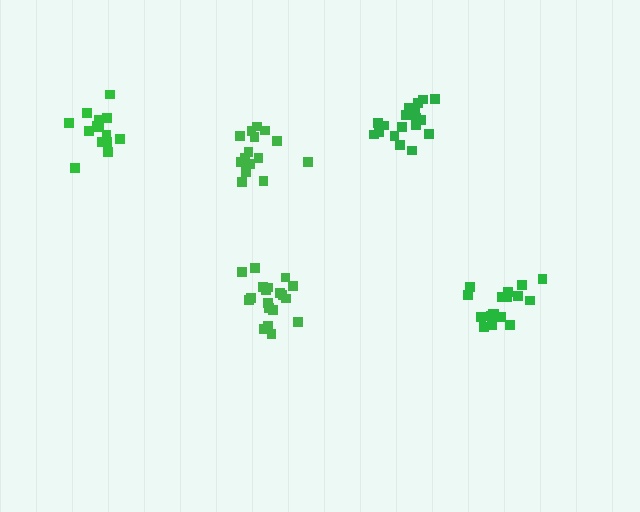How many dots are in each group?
Group 1: 19 dots, Group 2: 18 dots, Group 3: 17 dots, Group 4: 14 dots, Group 5: 15 dots (83 total).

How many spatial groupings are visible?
There are 5 spatial groupings.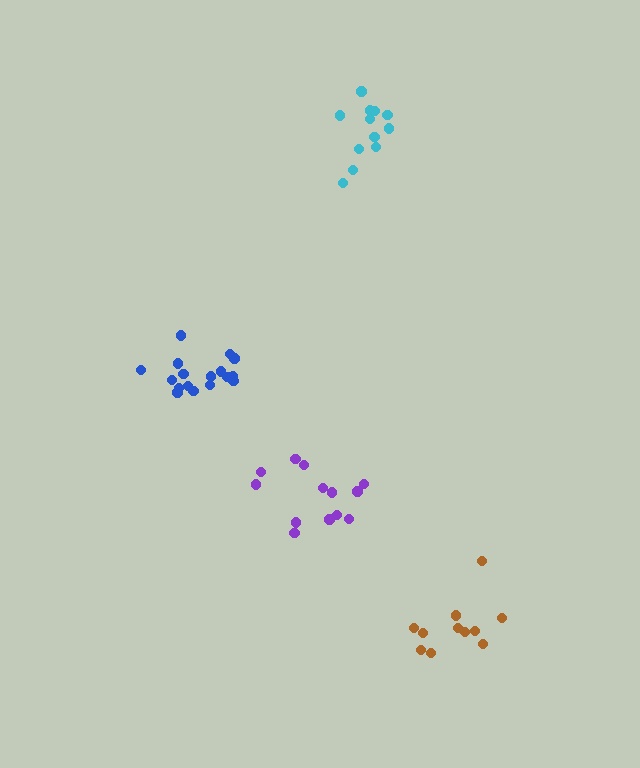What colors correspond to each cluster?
The clusters are colored: brown, cyan, blue, purple.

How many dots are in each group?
Group 1: 11 dots, Group 2: 12 dots, Group 3: 17 dots, Group 4: 13 dots (53 total).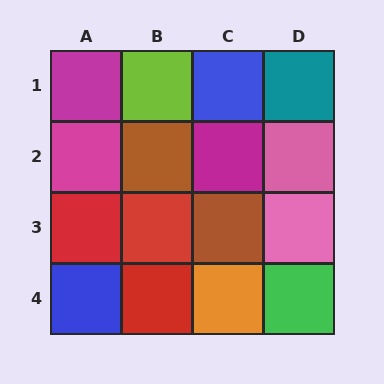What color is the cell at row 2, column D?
Pink.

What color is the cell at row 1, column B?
Lime.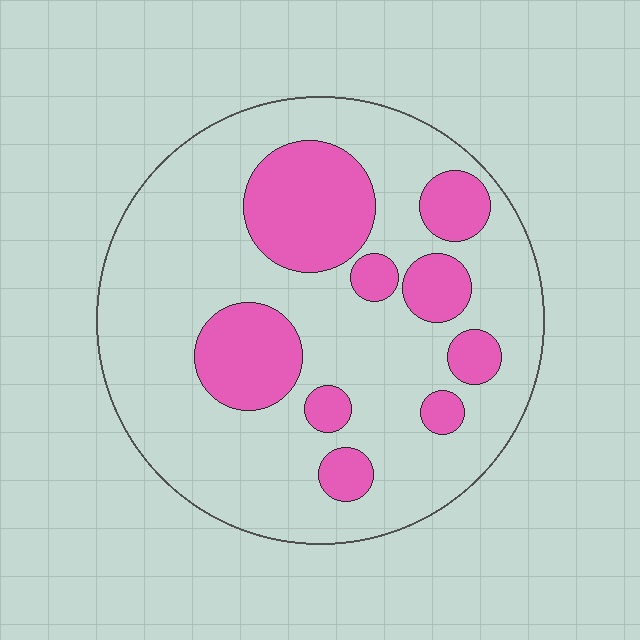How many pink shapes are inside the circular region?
9.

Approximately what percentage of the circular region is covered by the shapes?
Approximately 25%.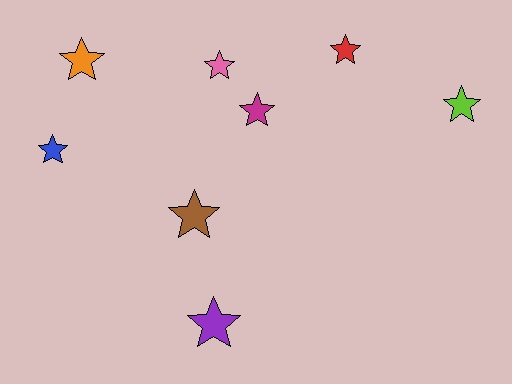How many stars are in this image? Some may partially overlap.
There are 8 stars.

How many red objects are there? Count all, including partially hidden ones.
There is 1 red object.